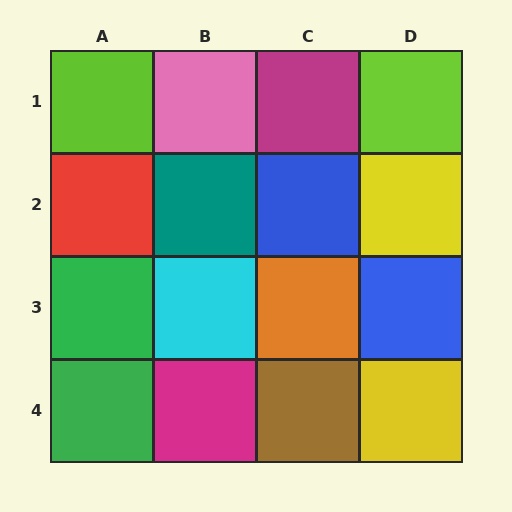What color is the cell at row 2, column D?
Yellow.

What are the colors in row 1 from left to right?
Lime, pink, magenta, lime.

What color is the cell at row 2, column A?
Red.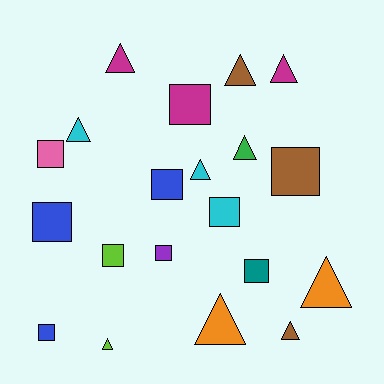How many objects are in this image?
There are 20 objects.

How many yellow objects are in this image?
There are no yellow objects.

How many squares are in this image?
There are 10 squares.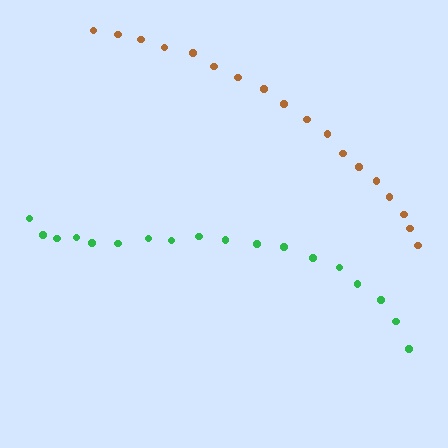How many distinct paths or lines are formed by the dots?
There are 2 distinct paths.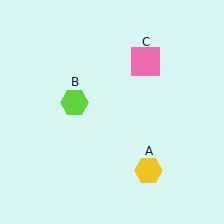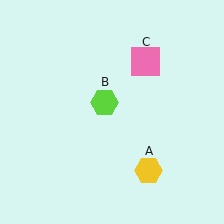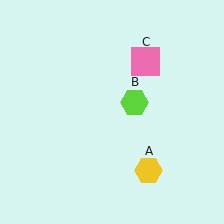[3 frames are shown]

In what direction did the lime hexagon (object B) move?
The lime hexagon (object B) moved right.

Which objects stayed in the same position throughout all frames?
Yellow hexagon (object A) and pink square (object C) remained stationary.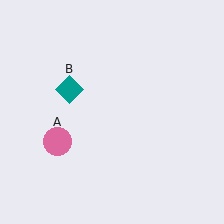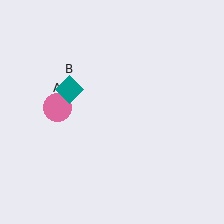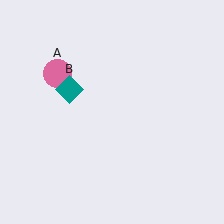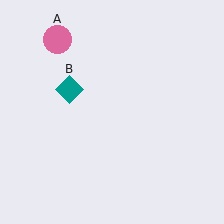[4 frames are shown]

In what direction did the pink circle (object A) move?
The pink circle (object A) moved up.